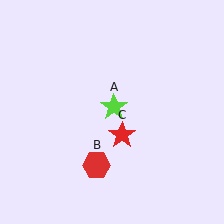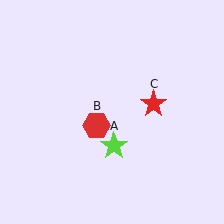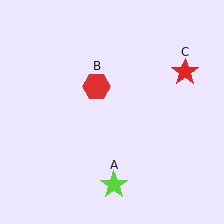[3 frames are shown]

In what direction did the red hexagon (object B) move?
The red hexagon (object B) moved up.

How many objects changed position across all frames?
3 objects changed position: lime star (object A), red hexagon (object B), red star (object C).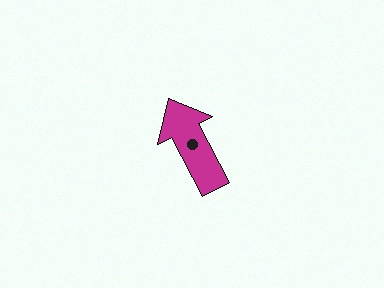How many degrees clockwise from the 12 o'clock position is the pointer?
Approximately 333 degrees.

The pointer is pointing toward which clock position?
Roughly 11 o'clock.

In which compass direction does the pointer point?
Northwest.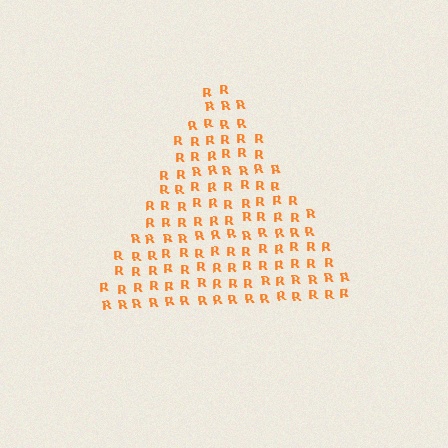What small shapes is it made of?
It is made of small letter R's.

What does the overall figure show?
The overall figure shows a triangle.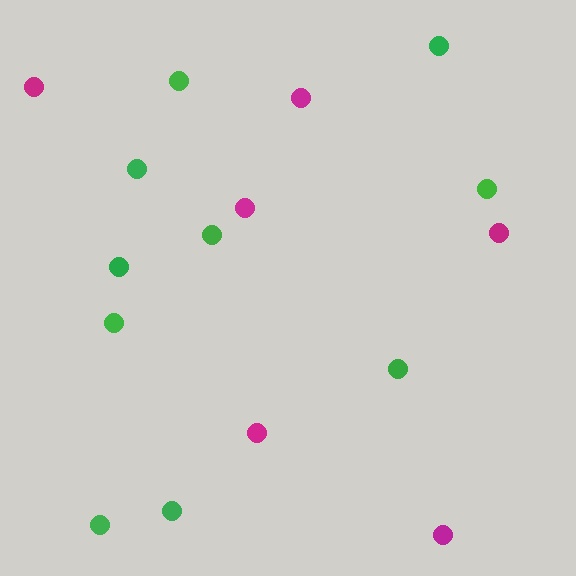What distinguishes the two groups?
There are 2 groups: one group of green circles (10) and one group of magenta circles (6).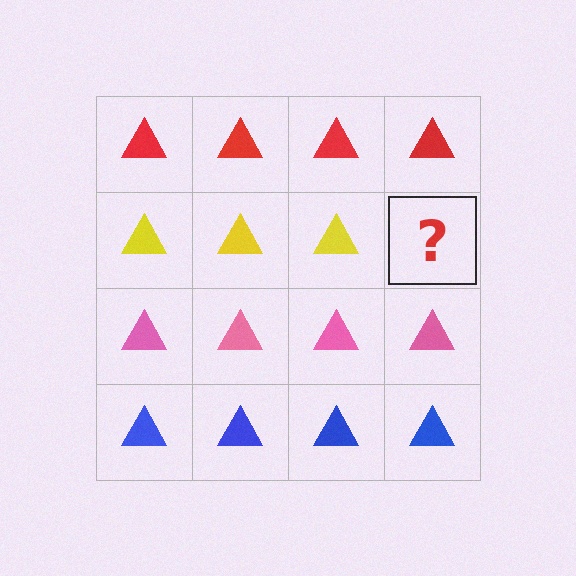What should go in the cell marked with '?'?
The missing cell should contain a yellow triangle.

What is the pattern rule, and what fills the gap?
The rule is that each row has a consistent color. The gap should be filled with a yellow triangle.